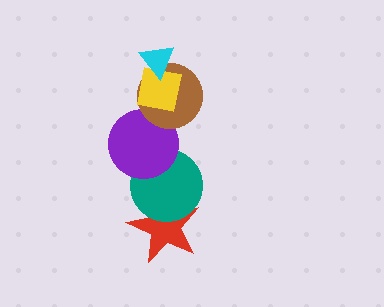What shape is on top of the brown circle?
The yellow square is on top of the brown circle.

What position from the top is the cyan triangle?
The cyan triangle is 1st from the top.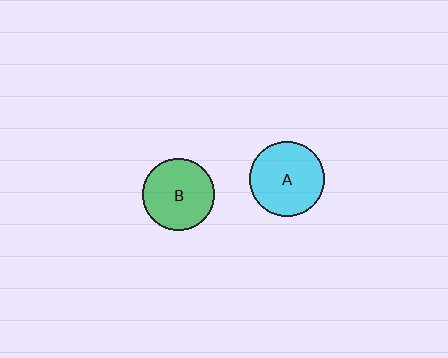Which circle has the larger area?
Circle A (cyan).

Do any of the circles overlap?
No, none of the circles overlap.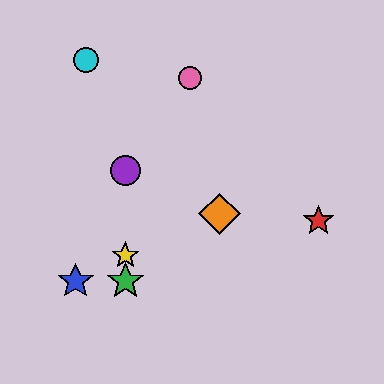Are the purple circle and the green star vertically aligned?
Yes, both are at x≈125.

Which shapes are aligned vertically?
The green star, the yellow star, the purple circle are aligned vertically.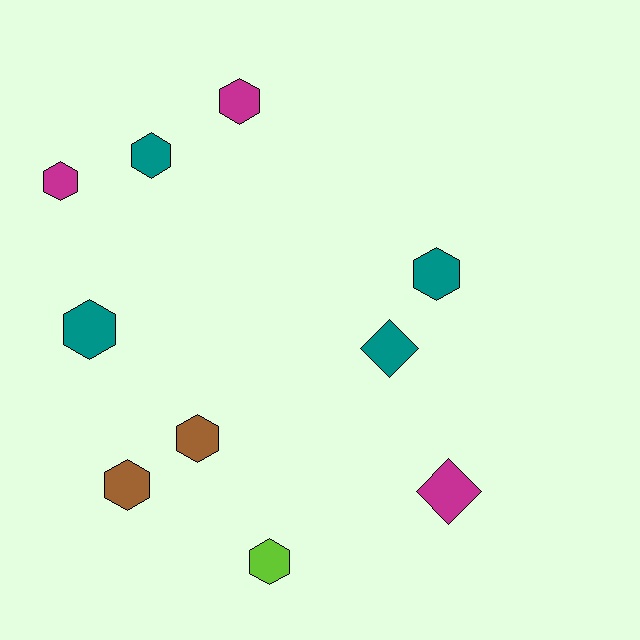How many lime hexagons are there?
There is 1 lime hexagon.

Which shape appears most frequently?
Hexagon, with 8 objects.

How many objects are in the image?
There are 10 objects.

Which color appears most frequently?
Teal, with 4 objects.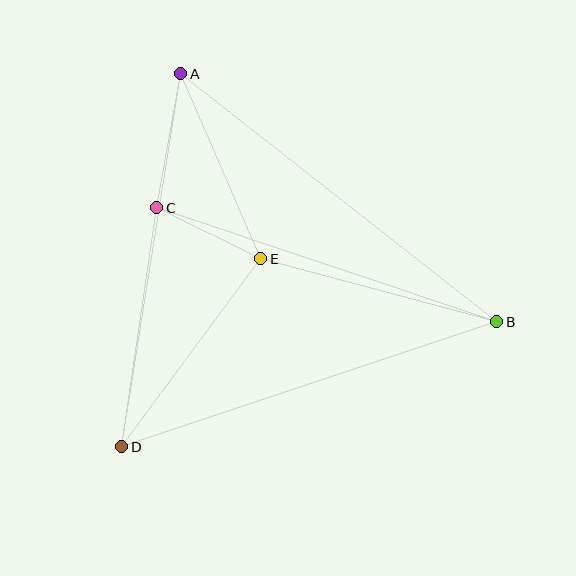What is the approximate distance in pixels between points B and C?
The distance between B and C is approximately 359 pixels.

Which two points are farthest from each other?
Points A and B are farthest from each other.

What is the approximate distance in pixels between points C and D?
The distance between C and D is approximately 242 pixels.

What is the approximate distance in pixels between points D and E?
The distance between D and E is approximately 234 pixels.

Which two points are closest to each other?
Points C and E are closest to each other.